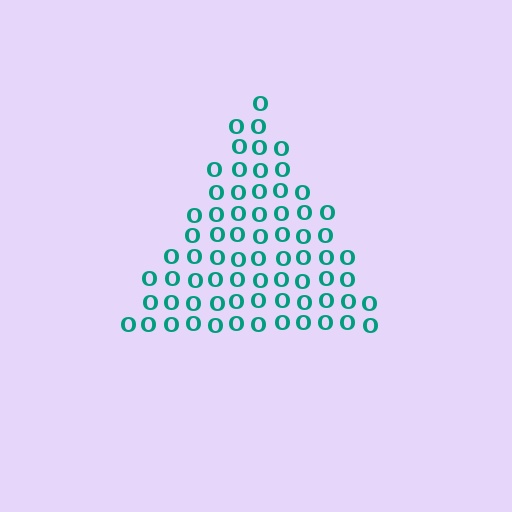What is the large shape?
The large shape is a triangle.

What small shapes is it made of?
It is made of small letter O's.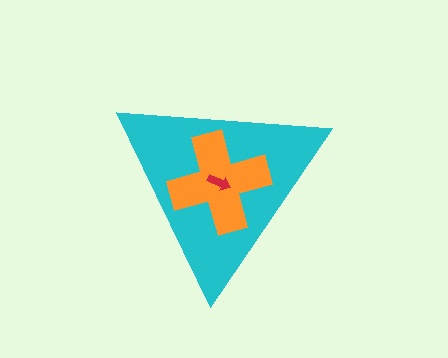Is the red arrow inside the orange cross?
Yes.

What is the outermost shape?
The cyan triangle.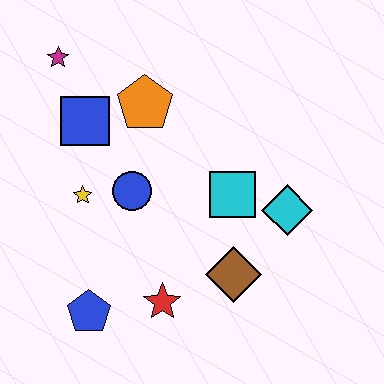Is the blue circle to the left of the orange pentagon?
Yes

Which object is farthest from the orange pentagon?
The blue pentagon is farthest from the orange pentagon.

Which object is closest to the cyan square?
The cyan diamond is closest to the cyan square.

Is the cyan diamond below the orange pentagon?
Yes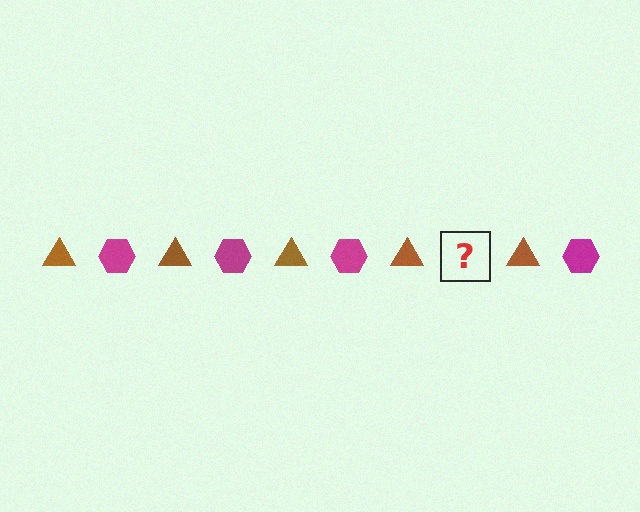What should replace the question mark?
The question mark should be replaced with a magenta hexagon.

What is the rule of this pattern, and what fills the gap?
The rule is that the pattern alternates between brown triangle and magenta hexagon. The gap should be filled with a magenta hexagon.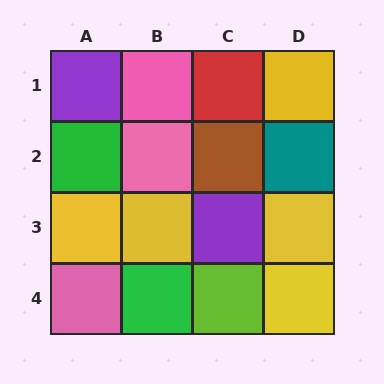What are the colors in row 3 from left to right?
Yellow, yellow, purple, yellow.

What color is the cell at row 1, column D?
Yellow.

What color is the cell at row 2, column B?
Pink.